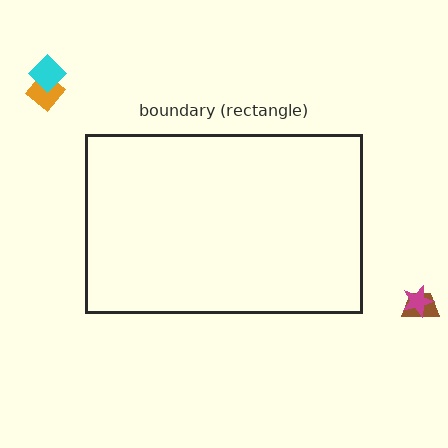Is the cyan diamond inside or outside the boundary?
Outside.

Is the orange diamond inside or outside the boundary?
Outside.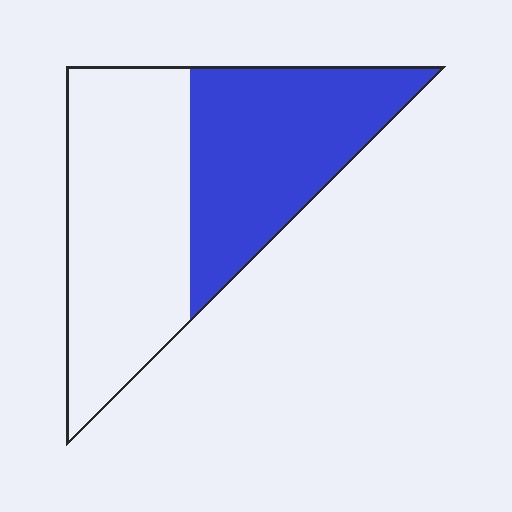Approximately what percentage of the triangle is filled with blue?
Approximately 45%.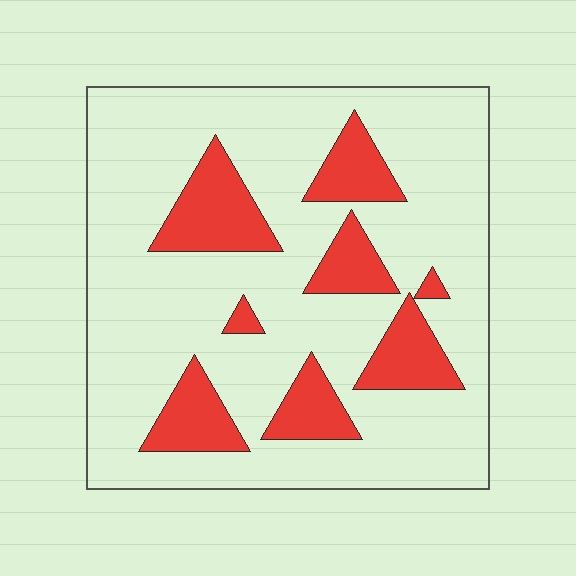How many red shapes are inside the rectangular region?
8.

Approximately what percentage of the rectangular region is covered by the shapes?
Approximately 20%.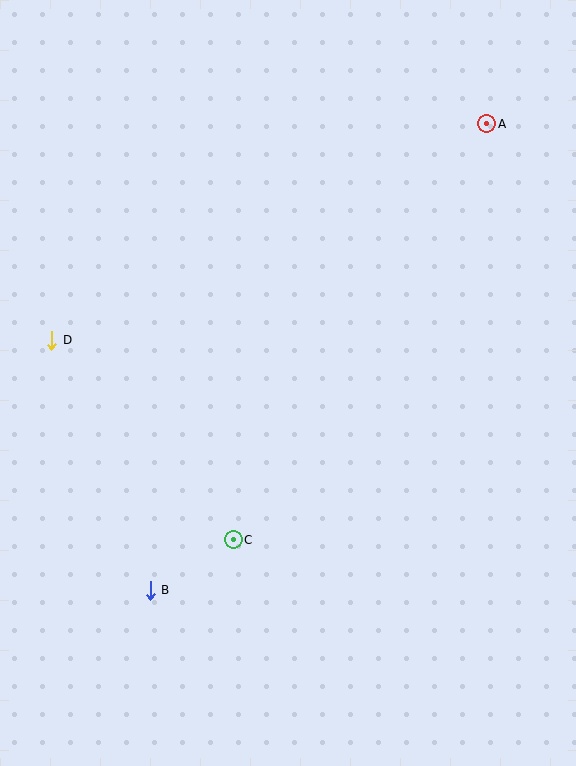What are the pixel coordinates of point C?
Point C is at (233, 540).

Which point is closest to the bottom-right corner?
Point C is closest to the bottom-right corner.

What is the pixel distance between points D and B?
The distance between D and B is 269 pixels.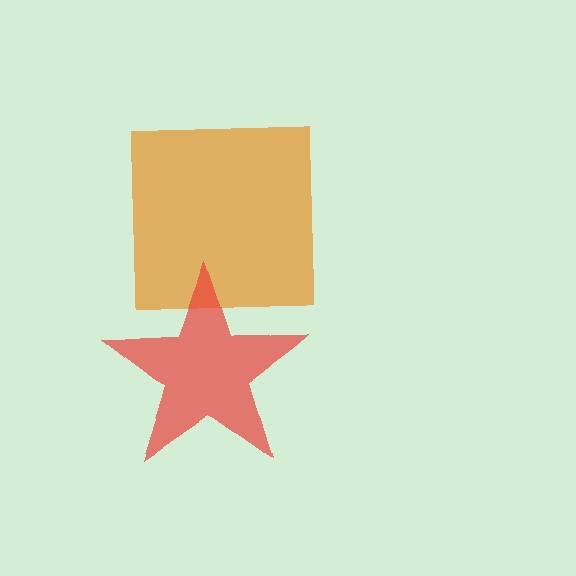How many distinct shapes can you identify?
There are 2 distinct shapes: an orange square, a red star.